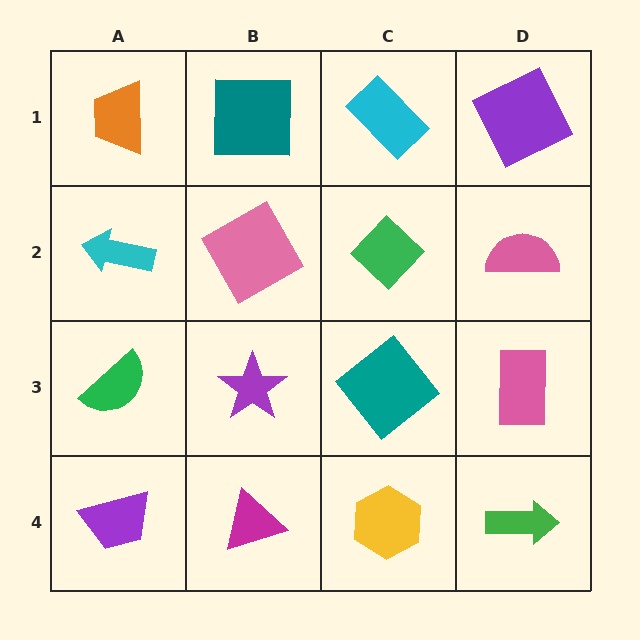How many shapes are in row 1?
4 shapes.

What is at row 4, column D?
A green arrow.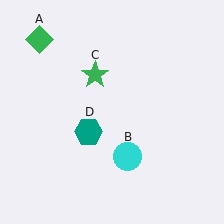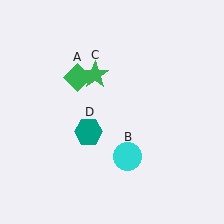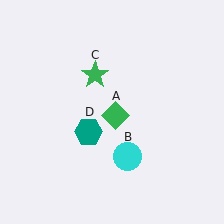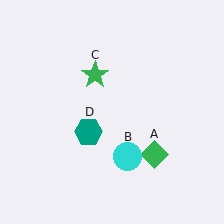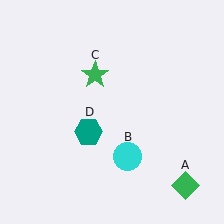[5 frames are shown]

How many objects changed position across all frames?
1 object changed position: green diamond (object A).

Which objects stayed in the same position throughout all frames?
Cyan circle (object B) and green star (object C) and teal hexagon (object D) remained stationary.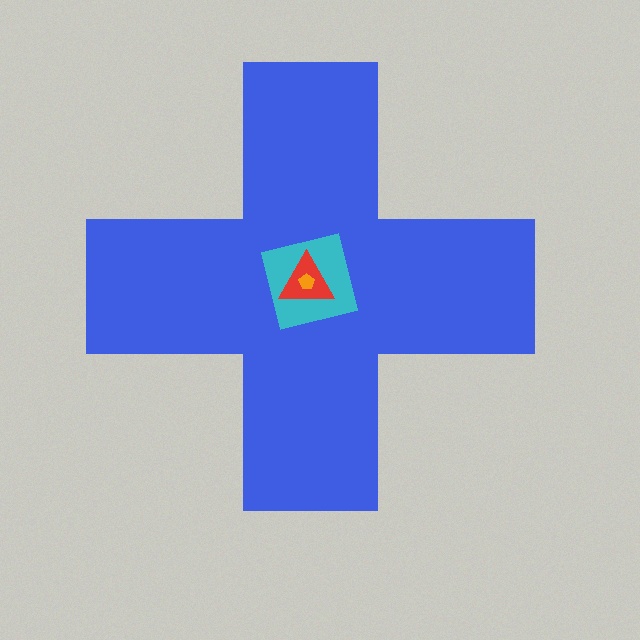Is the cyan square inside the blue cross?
Yes.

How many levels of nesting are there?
4.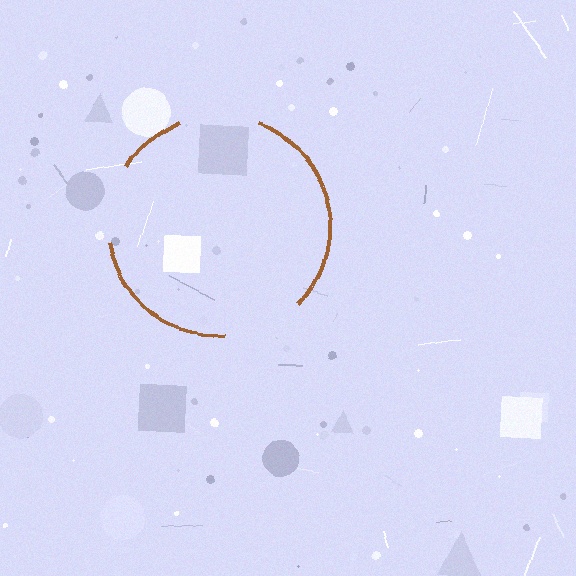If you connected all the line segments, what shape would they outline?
They would outline a circle.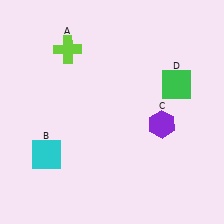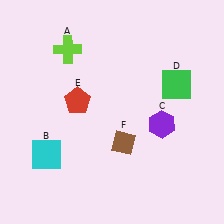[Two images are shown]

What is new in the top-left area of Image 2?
A red pentagon (E) was added in the top-left area of Image 2.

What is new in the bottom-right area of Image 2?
A brown diamond (F) was added in the bottom-right area of Image 2.